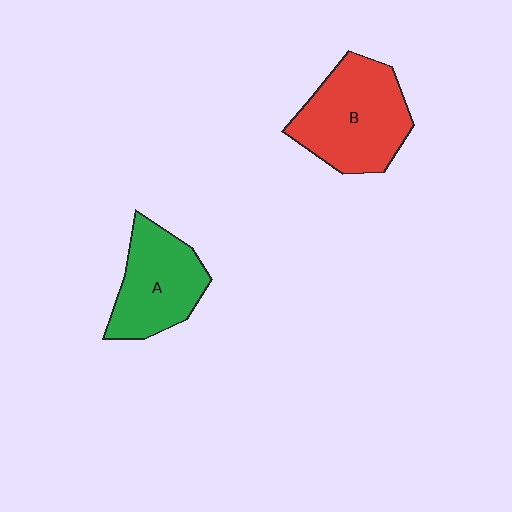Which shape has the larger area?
Shape B (red).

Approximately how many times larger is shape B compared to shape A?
Approximately 1.2 times.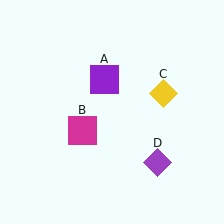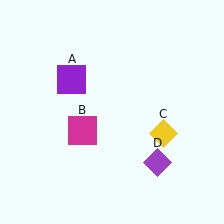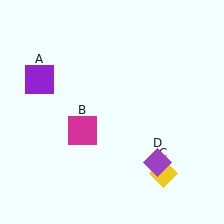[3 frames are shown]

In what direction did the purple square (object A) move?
The purple square (object A) moved left.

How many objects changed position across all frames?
2 objects changed position: purple square (object A), yellow diamond (object C).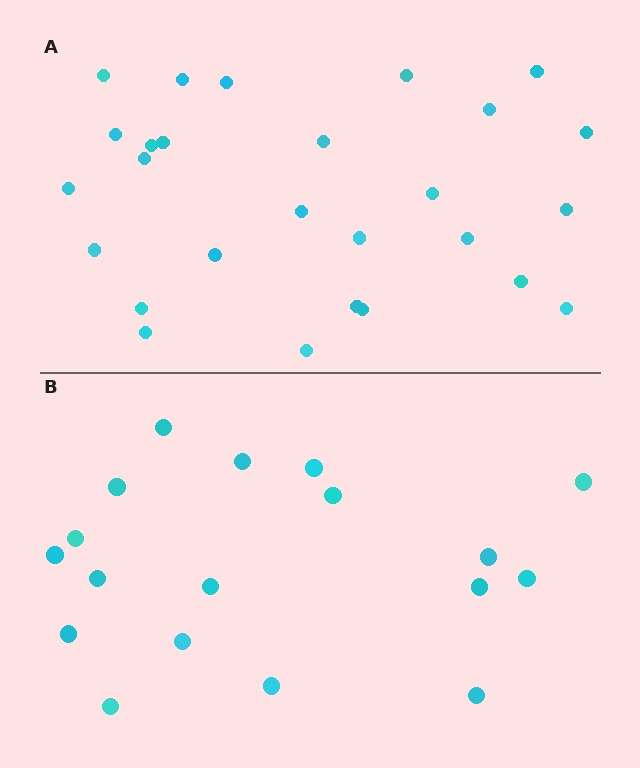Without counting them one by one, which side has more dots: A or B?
Region A (the top region) has more dots.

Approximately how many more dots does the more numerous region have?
Region A has roughly 8 or so more dots than region B.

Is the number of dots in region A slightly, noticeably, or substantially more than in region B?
Region A has substantially more. The ratio is roughly 1.5 to 1.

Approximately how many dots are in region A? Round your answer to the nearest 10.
About 30 dots. (The exact count is 27, which rounds to 30.)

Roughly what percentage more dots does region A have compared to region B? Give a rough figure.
About 50% more.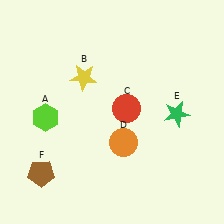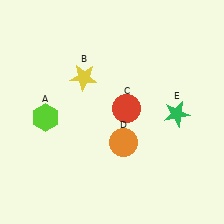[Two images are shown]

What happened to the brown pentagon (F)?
The brown pentagon (F) was removed in Image 2. It was in the bottom-left area of Image 1.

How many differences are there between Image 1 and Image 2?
There is 1 difference between the two images.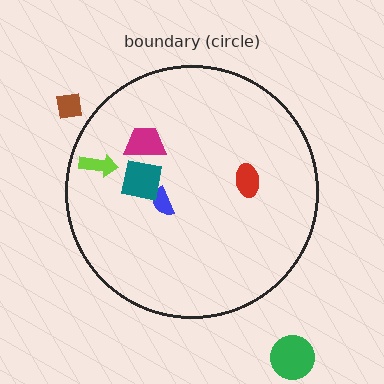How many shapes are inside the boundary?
5 inside, 2 outside.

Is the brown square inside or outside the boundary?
Outside.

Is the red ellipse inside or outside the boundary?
Inside.